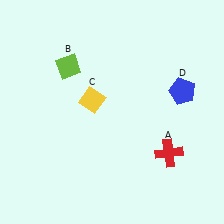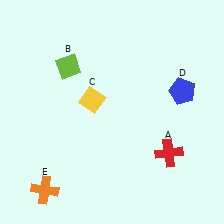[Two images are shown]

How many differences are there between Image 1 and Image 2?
There is 1 difference between the two images.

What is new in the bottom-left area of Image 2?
An orange cross (E) was added in the bottom-left area of Image 2.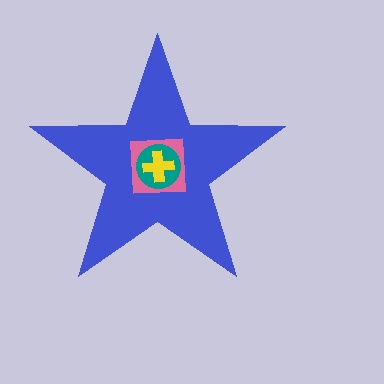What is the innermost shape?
The yellow cross.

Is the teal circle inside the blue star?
Yes.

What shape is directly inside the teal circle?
The yellow cross.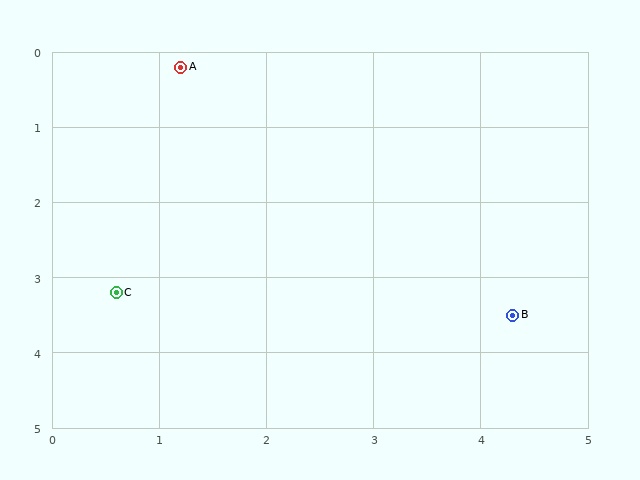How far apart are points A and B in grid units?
Points A and B are about 4.5 grid units apart.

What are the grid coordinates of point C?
Point C is at approximately (0.6, 3.2).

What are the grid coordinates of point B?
Point B is at approximately (4.3, 3.5).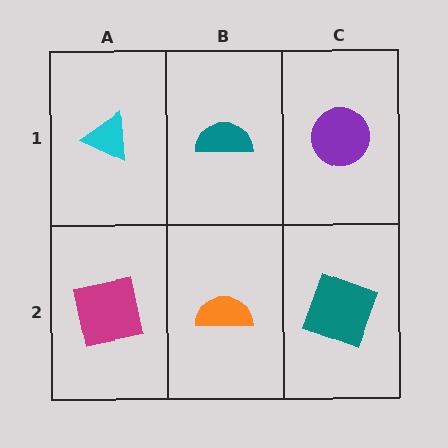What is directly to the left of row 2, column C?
An orange semicircle.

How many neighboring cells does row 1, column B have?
3.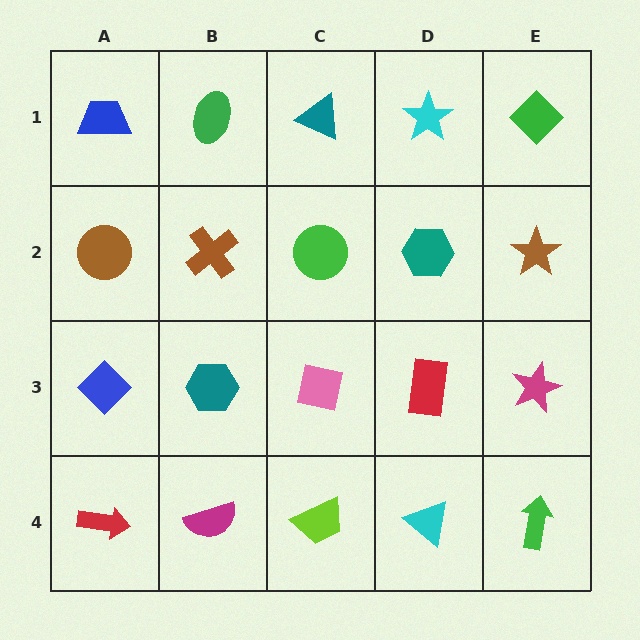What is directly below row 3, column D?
A cyan triangle.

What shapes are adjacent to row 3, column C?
A green circle (row 2, column C), a lime trapezoid (row 4, column C), a teal hexagon (row 3, column B), a red rectangle (row 3, column D).